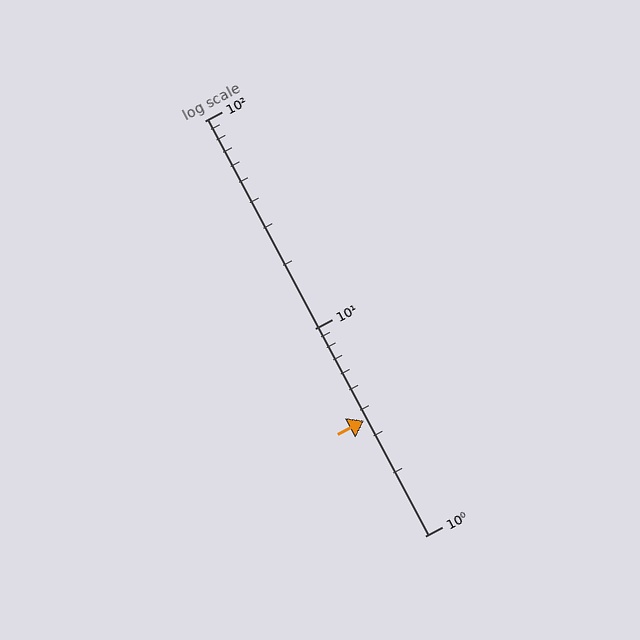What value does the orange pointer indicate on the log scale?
The pointer indicates approximately 3.6.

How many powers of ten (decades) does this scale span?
The scale spans 2 decades, from 1 to 100.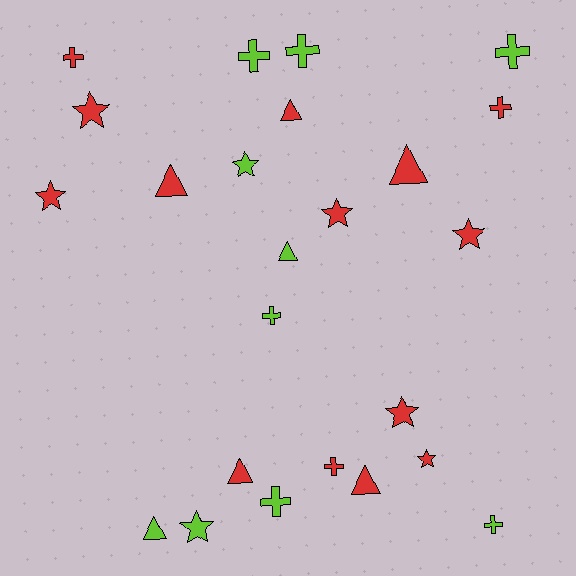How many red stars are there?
There are 6 red stars.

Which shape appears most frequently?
Cross, with 9 objects.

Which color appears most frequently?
Red, with 14 objects.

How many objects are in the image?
There are 24 objects.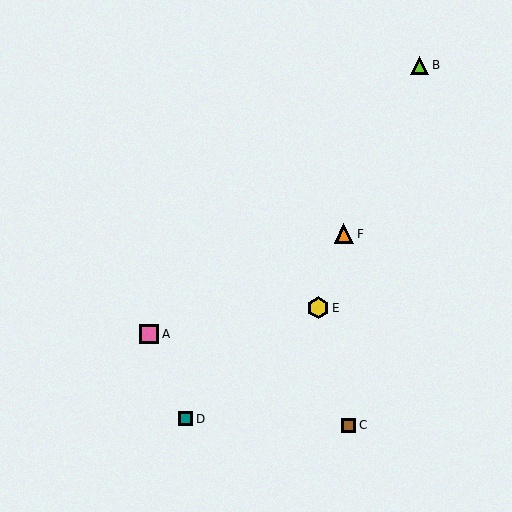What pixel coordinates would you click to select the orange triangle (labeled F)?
Click at (344, 234) to select the orange triangle F.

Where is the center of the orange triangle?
The center of the orange triangle is at (344, 234).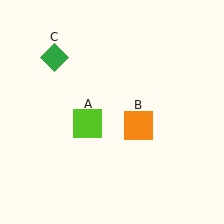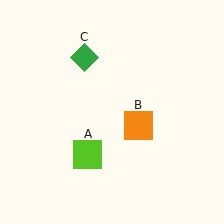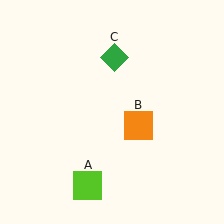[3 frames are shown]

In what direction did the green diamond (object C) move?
The green diamond (object C) moved right.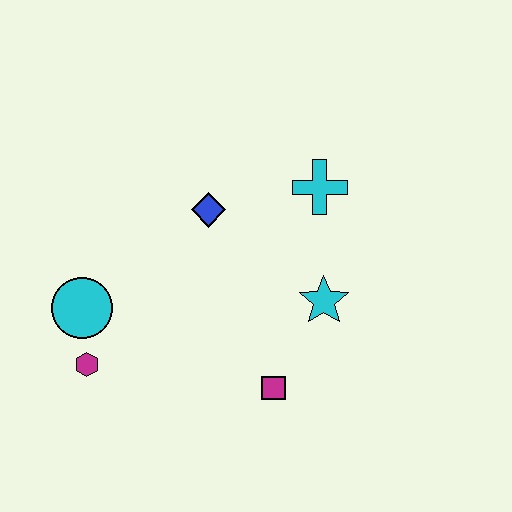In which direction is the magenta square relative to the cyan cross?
The magenta square is below the cyan cross.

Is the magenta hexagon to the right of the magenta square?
No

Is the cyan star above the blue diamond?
No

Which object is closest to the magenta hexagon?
The cyan circle is closest to the magenta hexagon.